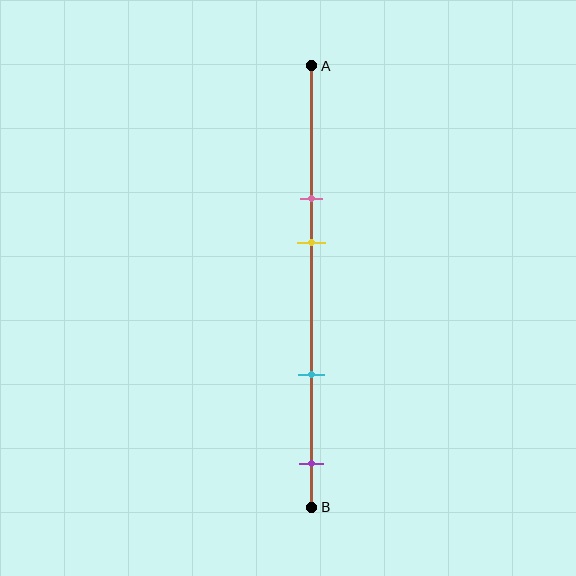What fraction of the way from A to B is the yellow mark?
The yellow mark is approximately 40% (0.4) of the way from A to B.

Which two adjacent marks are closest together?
The pink and yellow marks are the closest adjacent pair.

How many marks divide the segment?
There are 4 marks dividing the segment.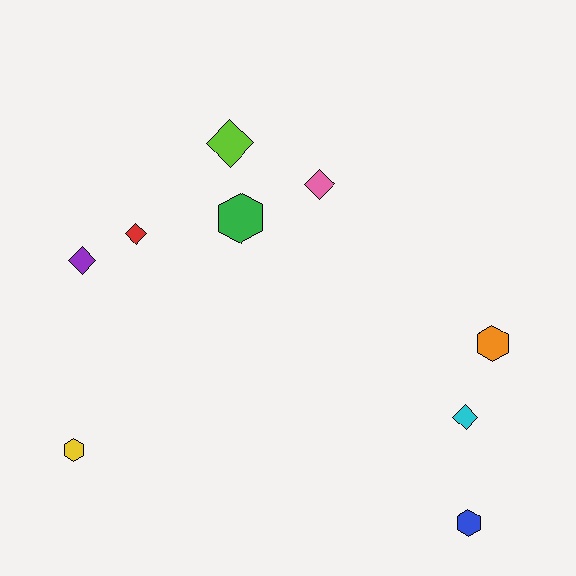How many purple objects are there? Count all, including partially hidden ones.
There is 1 purple object.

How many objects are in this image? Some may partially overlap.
There are 9 objects.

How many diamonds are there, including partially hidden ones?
There are 5 diamonds.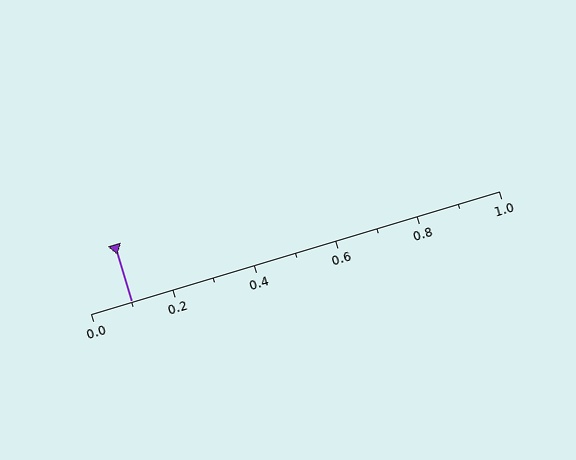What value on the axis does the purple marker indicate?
The marker indicates approximately 0.1.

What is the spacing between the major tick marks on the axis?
The major ticks are spaced 0.2 apart.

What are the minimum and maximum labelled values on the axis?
The axis runs from 0.0 to 1.0.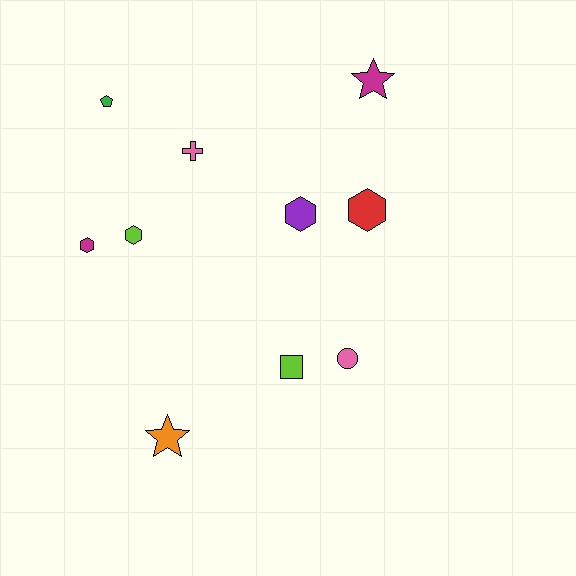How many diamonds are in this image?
There are no diamonds.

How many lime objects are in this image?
There are 2 lime objects.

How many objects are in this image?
There are 10 objects.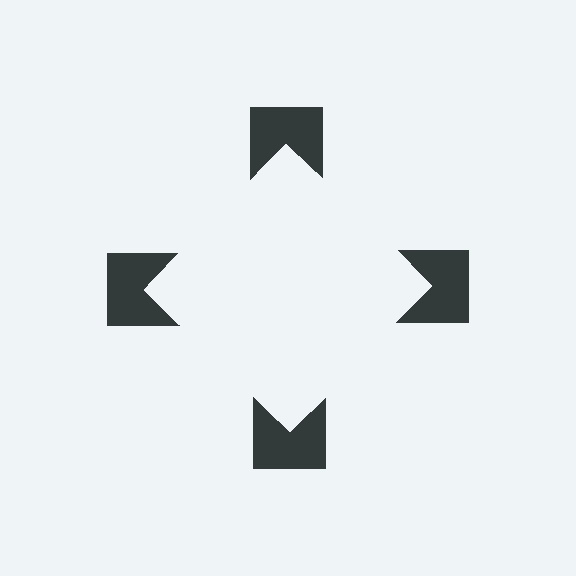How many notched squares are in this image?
There are 4 — one at each vertex of the illusory square.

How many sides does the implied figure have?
4 sides.